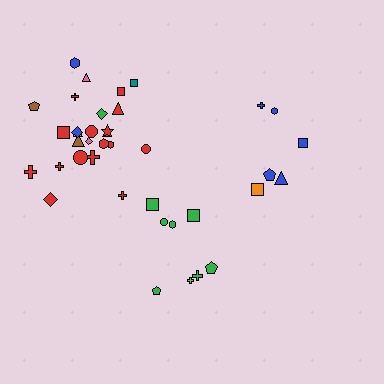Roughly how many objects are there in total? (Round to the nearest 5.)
Roughly 40 objects in total.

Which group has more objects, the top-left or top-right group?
The top-left group.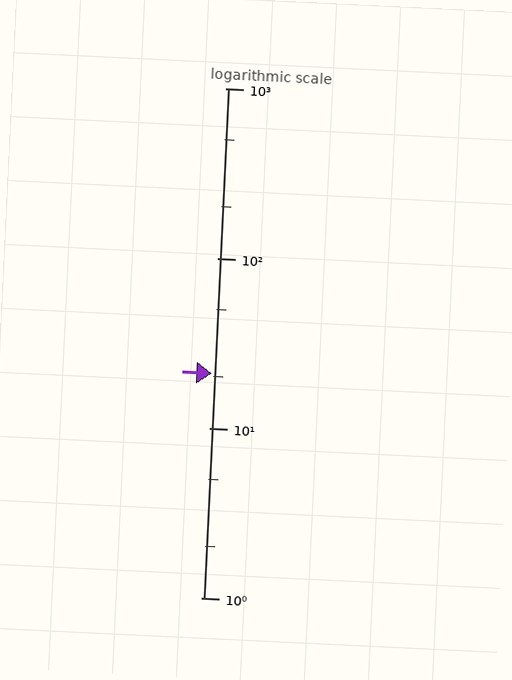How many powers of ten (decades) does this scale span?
The scale spans 3 decades, from 1 to 1000.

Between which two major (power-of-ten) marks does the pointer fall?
The pointer is between 10 and 100.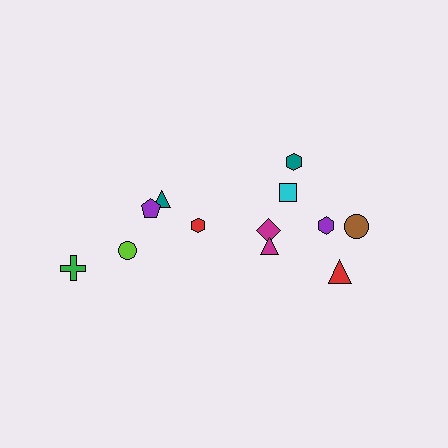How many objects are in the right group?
There are 7 objects.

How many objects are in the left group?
There are 5 objects.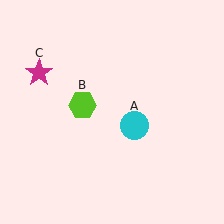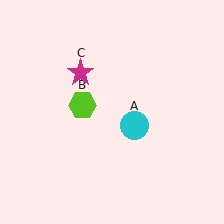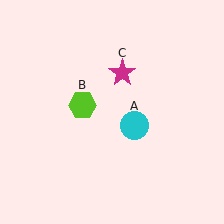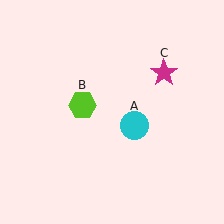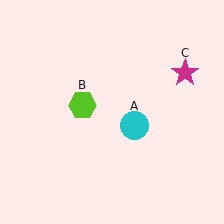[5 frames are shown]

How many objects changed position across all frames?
1 object changed position: magenta star (object C).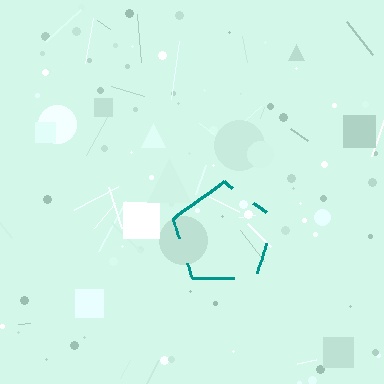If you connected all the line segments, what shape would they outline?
They would outline a pentagon.